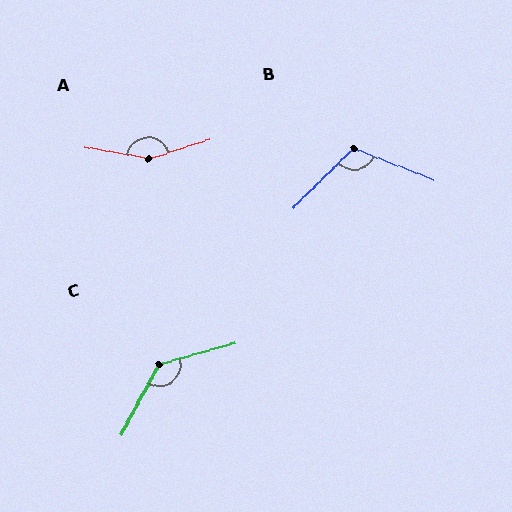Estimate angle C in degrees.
Approximately 134 degrees.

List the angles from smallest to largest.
B (114°), C (134°), A (152°).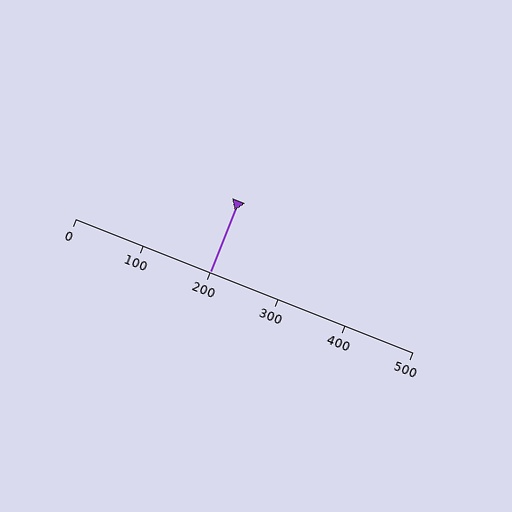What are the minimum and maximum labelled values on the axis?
The axis runs from 0 to 500.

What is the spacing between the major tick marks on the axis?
The major ticks are spaced 100 apart.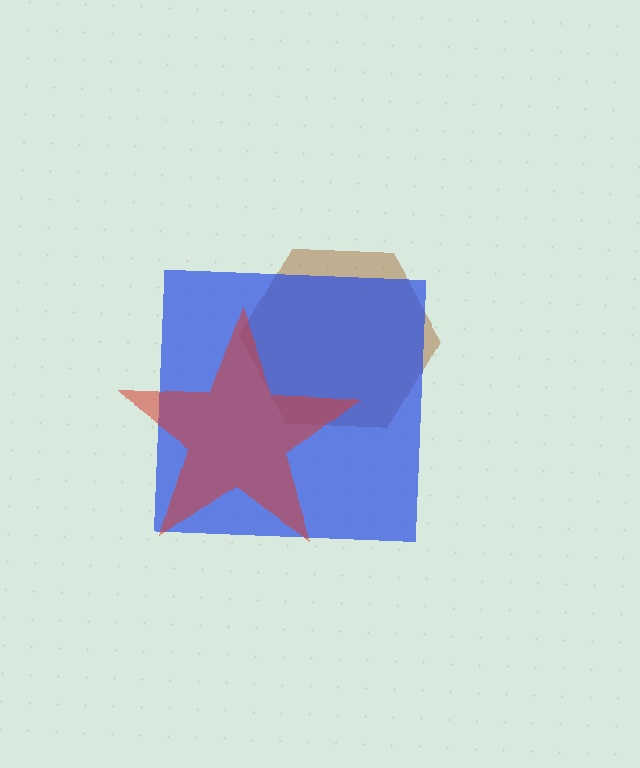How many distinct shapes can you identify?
There are 3 distinct shapes: a brown hexagon, a blue square, a red star.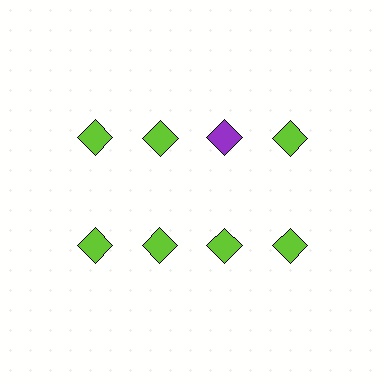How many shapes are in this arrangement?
There are 8 shapes arranged in a grid pattern.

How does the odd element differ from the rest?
It has a different color: purple instead of lime.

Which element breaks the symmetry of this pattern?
The purple diamond in the top row, center column breaks the symmetry. All other shapes are lime diamonds.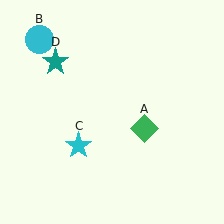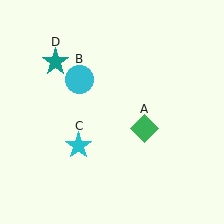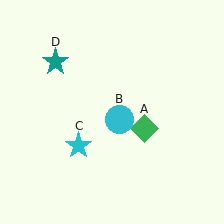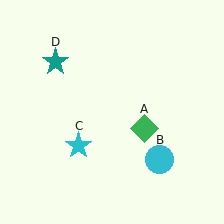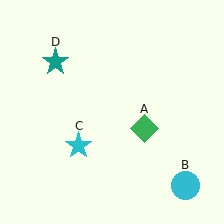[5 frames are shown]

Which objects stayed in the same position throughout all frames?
Green diamond (object A) and cyan star (object C) and teal star (object D) remained stationary.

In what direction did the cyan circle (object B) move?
The cyan circle (object B) moved down and to the right.